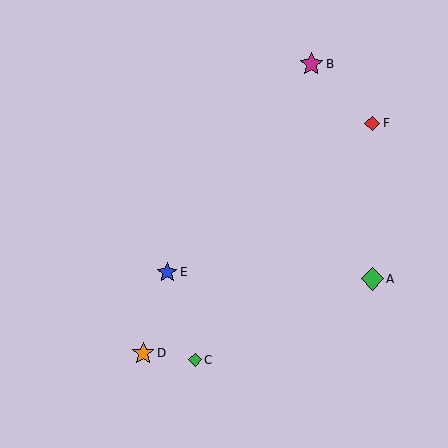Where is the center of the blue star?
The center of the blue star is at (167, 272).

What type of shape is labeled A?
Shape A is a green diamond.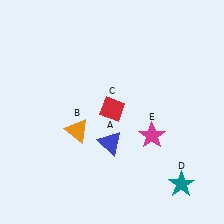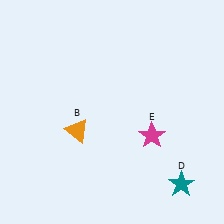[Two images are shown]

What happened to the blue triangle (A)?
The blue triangle (A) was removed in Image 2. It was in the bottom-left area of Image 1.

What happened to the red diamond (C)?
The red diamond (C) was removed in Image 2. It was in the top-right area of Image 1.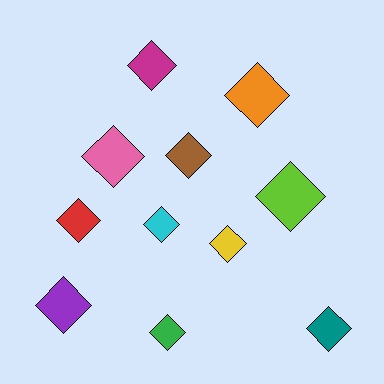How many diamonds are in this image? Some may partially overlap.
There are 11 diamonds.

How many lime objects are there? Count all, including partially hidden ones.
There is 1 lime object.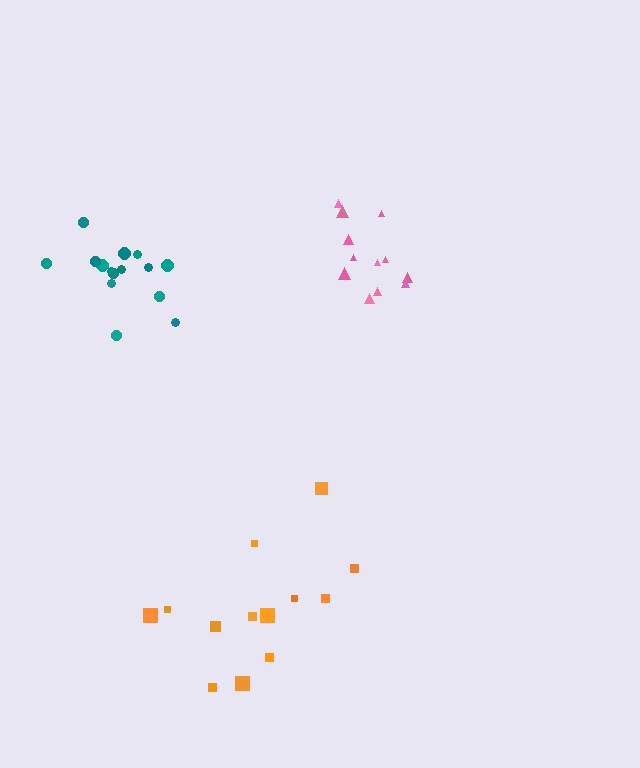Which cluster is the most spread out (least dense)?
Orange.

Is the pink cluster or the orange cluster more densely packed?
Pink.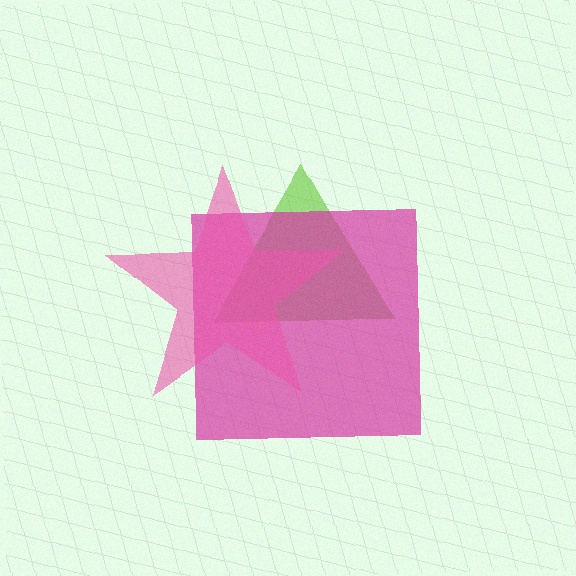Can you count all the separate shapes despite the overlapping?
Yes, there are 3 separate shapes.